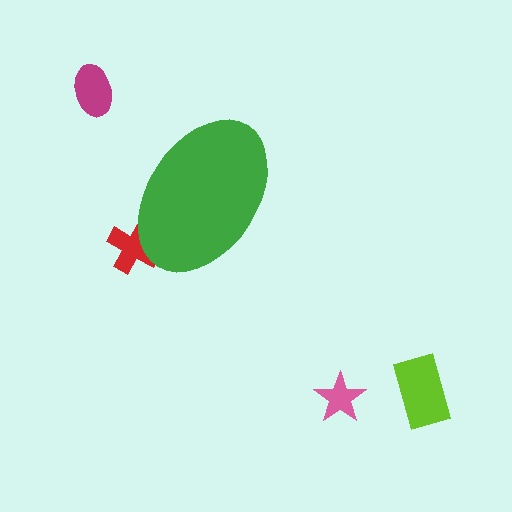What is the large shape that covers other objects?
A green ellipse.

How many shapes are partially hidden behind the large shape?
1 shape is partially hidden.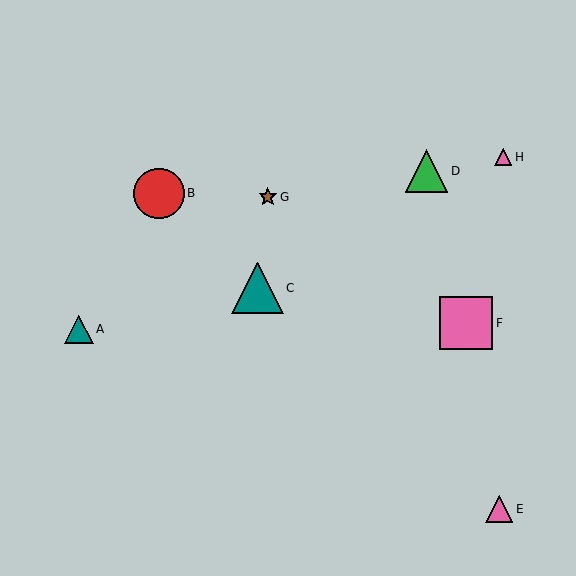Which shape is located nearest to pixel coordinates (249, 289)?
The teal triangle (labeled C) at (257, 288) is nearest to that location.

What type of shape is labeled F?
Shape F is a pink square.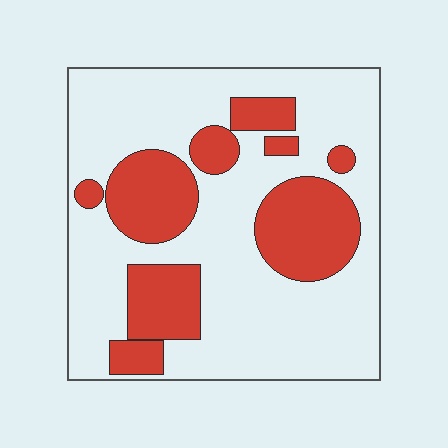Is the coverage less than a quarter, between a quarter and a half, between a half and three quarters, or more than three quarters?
Between a quarter and a half.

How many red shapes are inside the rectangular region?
9.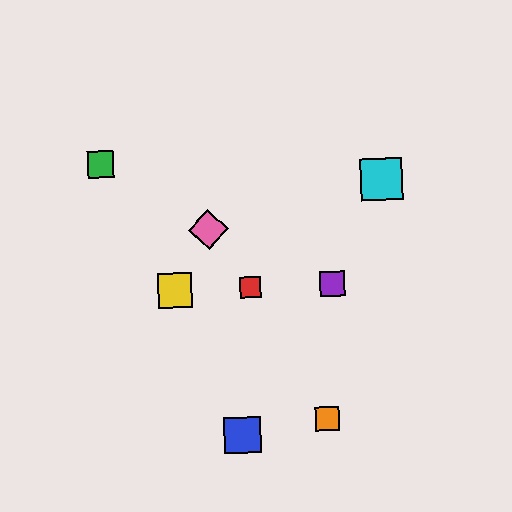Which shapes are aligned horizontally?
The red square, the yellow square, the purple square are aligned horizontally.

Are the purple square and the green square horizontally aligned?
No, the purple square is at y≈284 and the green square is at y≈164.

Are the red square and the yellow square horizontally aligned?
Yes, both are at y≈287.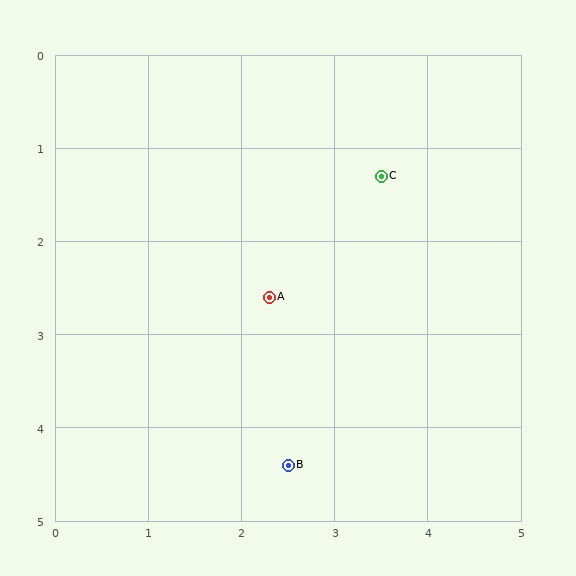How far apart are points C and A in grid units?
Points C and A are about 1.8 grid units apart.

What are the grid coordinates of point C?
Point C is at approximately (3.5, 1.3).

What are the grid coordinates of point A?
Point A is at approximately (2.3, 2.6).